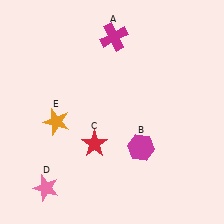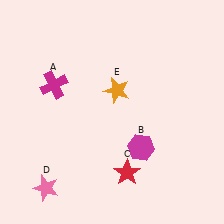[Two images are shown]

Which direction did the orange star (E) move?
The orange star (E) moved right.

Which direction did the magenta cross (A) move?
The magenta cross (A) moved left.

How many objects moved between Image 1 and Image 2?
3 objects moved between the two images.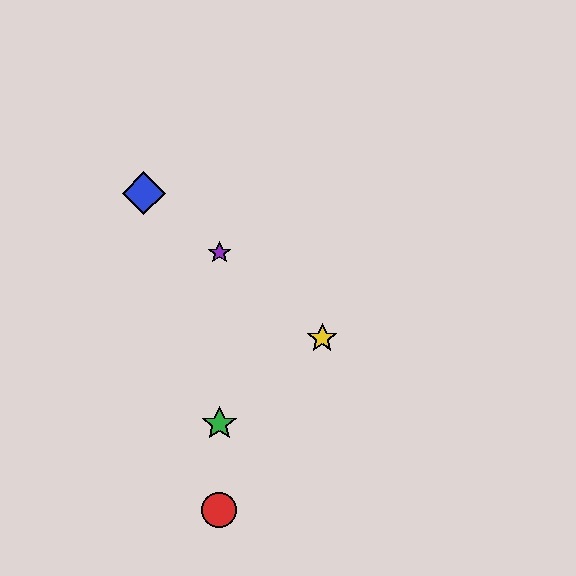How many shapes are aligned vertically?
3 shapes (the red circle, the green star, the purple star) are aligned vertically.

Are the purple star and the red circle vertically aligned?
Yes, both are at x≈219.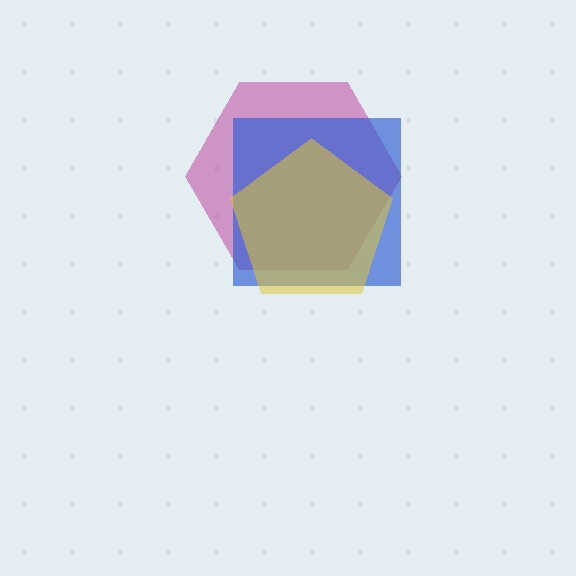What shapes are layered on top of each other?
The layered shapes are: a magenta hexagon, a blue square, a yellow pentagon.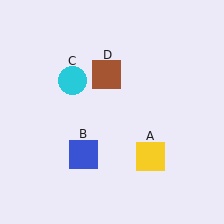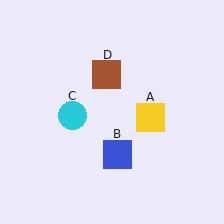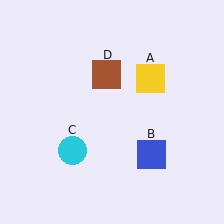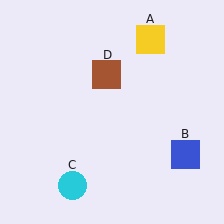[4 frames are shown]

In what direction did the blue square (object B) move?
The blue square (object B) moved right.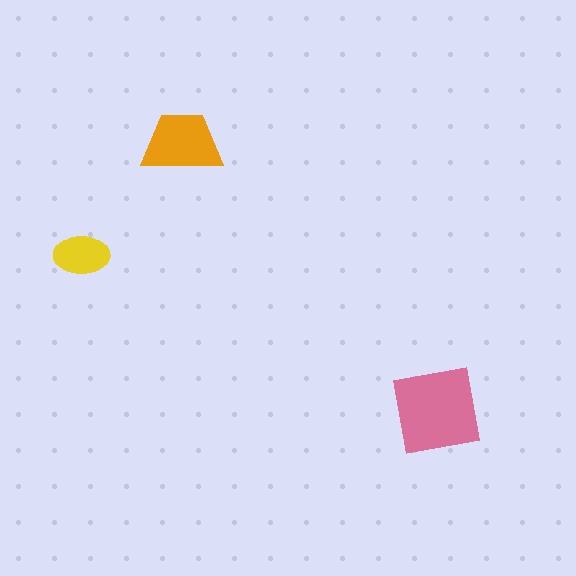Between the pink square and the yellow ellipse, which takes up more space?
The pink square.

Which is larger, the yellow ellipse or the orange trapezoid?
The orange trapezoid.